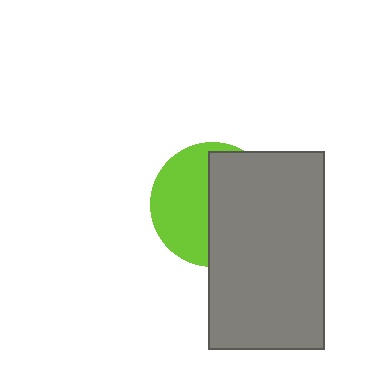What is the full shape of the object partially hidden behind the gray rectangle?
The partially hidden object is a lime circle.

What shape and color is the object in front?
The object in front is a gray rectangle.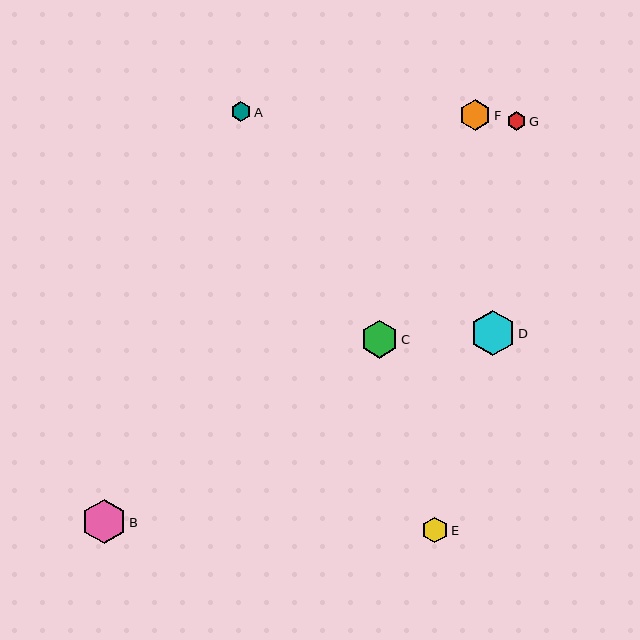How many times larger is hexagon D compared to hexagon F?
Hexagon D is approximately 1.5 times the size of hexagon F.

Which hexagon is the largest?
Hexagon D is the largest with a size of approximately 45 pixels.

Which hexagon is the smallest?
Hexagon G is the smallest with a size of approximately 19 pixels.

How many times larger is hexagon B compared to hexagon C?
Hexagon B is approximately 1.2 times the size of hexagon C.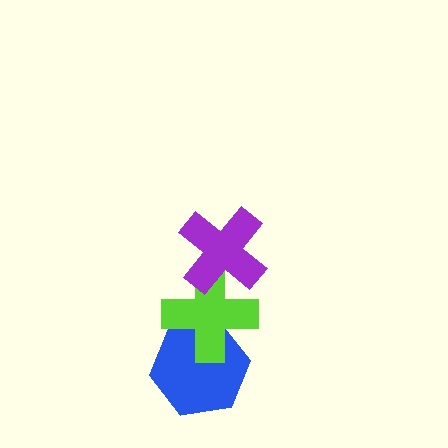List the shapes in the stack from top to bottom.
From top to bottom: the purple cross, the lime cross, the blue hexagon.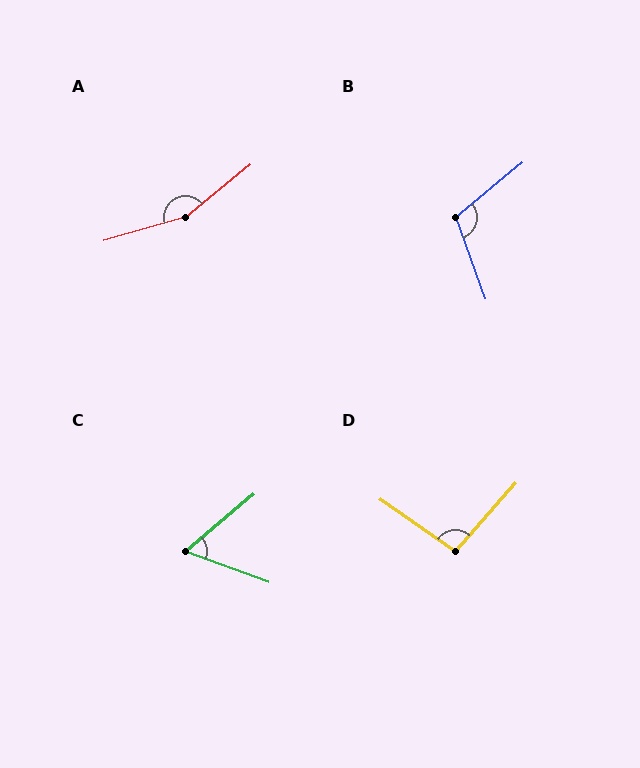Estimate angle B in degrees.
Approximately 109 degrees.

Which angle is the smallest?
C, at approximately 60 degrees.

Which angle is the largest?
A, at approximately 157 degrees.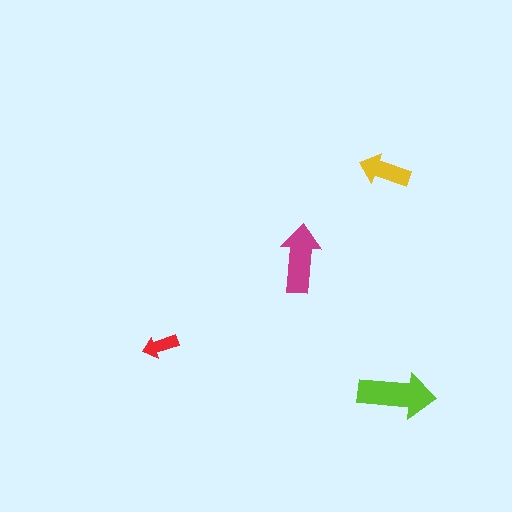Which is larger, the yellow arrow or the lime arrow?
The lime one.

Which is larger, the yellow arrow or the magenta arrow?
The magenta one.